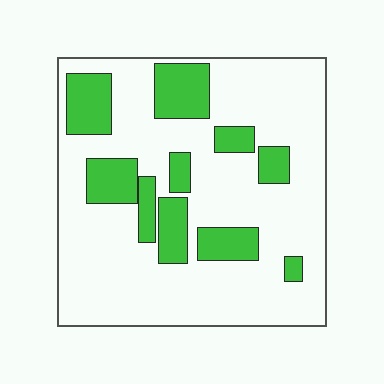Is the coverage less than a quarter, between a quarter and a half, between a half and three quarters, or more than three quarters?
Less than a quarter.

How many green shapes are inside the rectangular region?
10.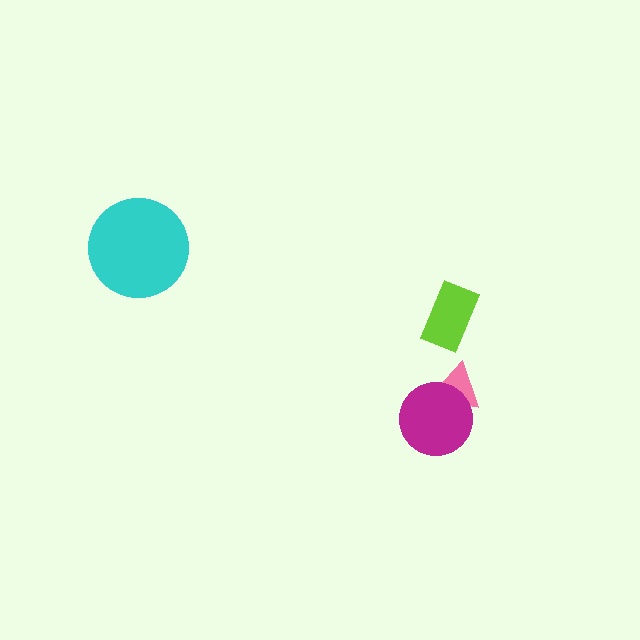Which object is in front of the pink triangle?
The magenta circle is in front of the pink triangle.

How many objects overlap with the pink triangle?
1 object overlaps with the pink triangle.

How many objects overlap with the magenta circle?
1 object overlaps with the magenta circle.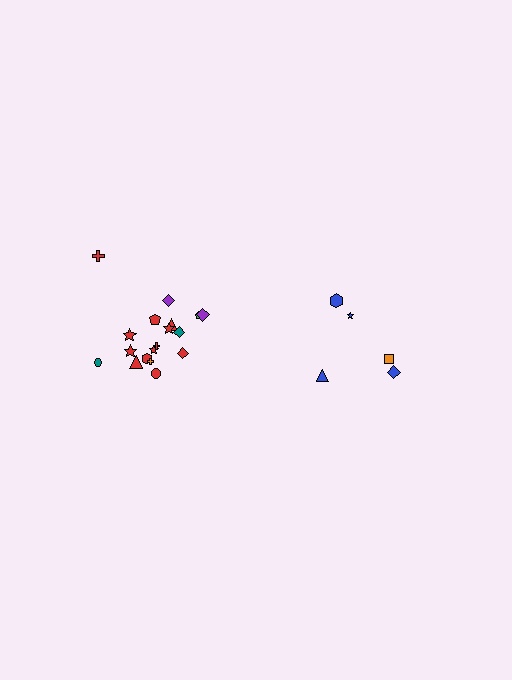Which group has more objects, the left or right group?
The left group.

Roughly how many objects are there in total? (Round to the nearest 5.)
Roughly 25 objects in total.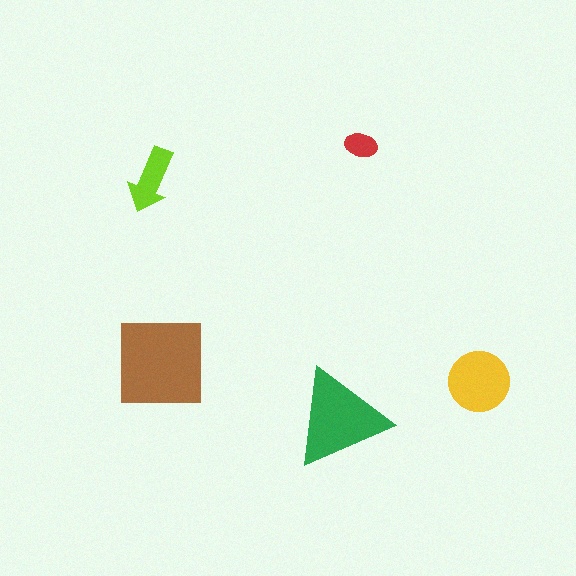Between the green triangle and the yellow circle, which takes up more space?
The green triangle.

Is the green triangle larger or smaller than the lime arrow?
Larger.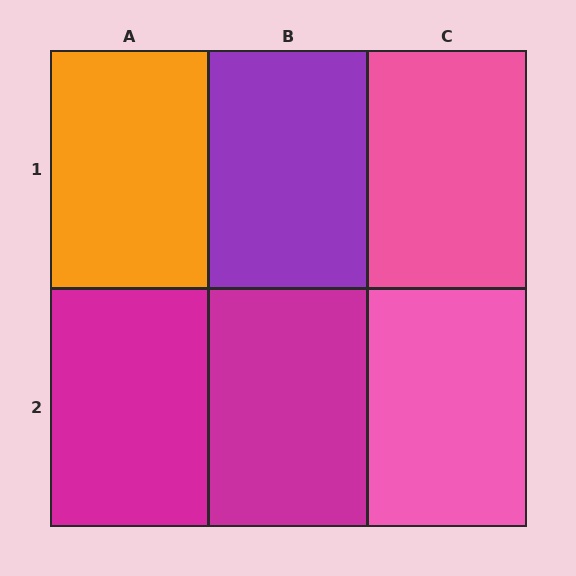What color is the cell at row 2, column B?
Magenta.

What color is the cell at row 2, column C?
Pink.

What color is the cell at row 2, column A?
Magenta.